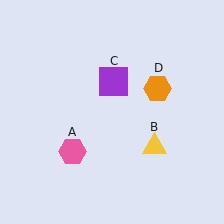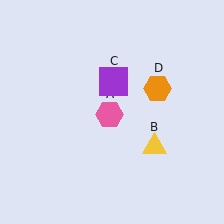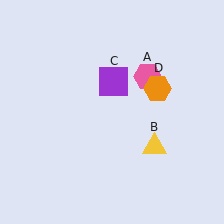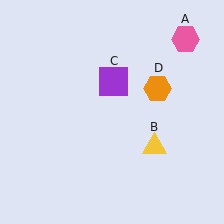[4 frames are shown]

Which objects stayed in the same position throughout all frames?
Yellow triangle (object B) and purple square (object C) and orange hexagon (object D) remained stationary.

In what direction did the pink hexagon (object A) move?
The pink hexagon (object A) moved up and to the right.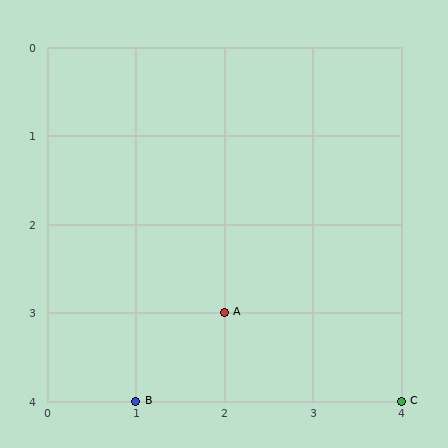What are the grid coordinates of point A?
Point A is at grid coordinates (2, 3).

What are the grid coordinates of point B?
Point B is at grid coordinates (1, 4).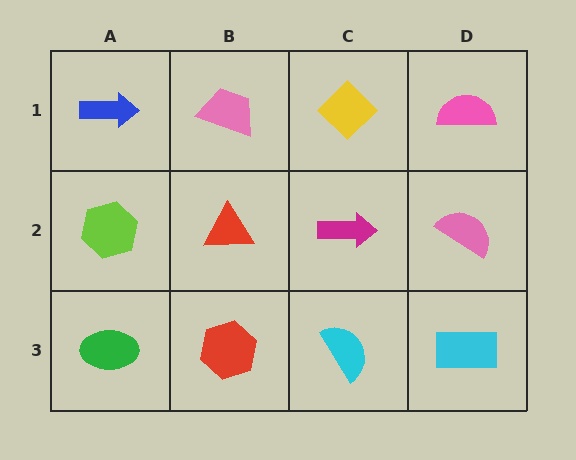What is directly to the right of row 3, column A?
A red hexagon.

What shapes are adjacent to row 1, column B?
A red triangle (row 2, column B), a blue arrow (row 1, column A), a yellow diamond (row 1, column C).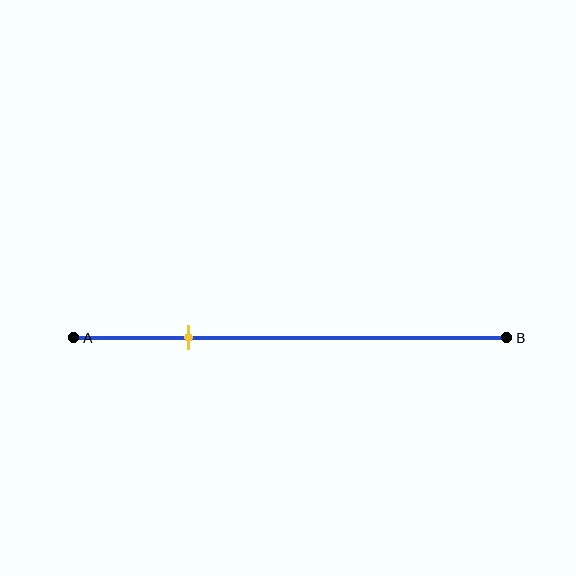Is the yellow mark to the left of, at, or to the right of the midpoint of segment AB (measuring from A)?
The yellow mark is to the left of the midpoint of segment AB.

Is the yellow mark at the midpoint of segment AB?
No, the mark is at about 25% from A, not at the 50% midpoint.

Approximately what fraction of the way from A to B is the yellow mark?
The yellow mark is approximately 25% of the way from A to B.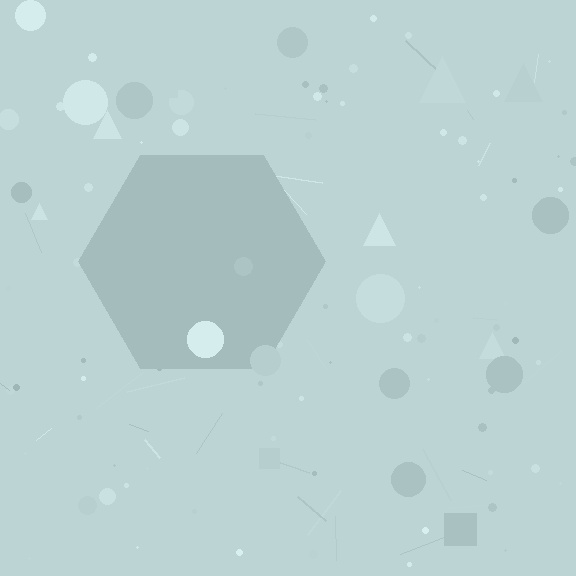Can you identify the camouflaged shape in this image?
The camouflaged shape is a hexagon.